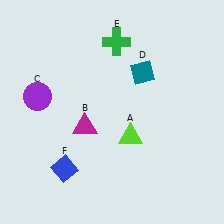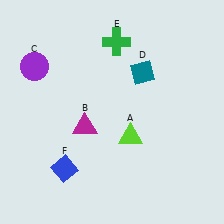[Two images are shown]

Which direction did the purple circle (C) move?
The purple circle (C) moved up.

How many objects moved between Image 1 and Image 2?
1 object moved between the two images.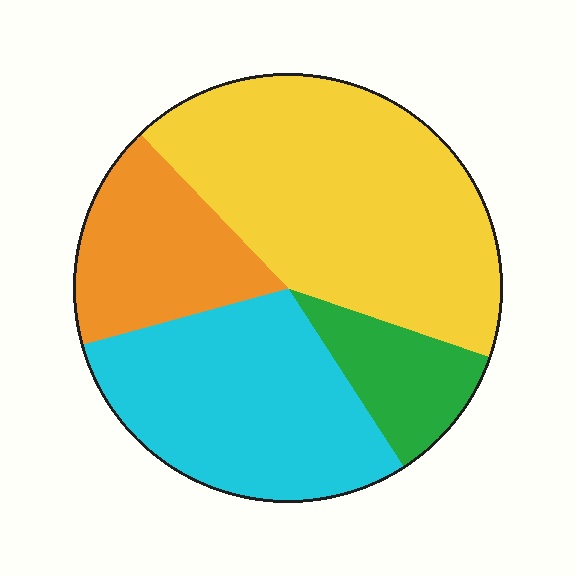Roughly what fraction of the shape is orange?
Orange takes up about one sixth (1/6) of the shape.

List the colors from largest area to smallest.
From largest to smallest: yellow, cyan, orange, green.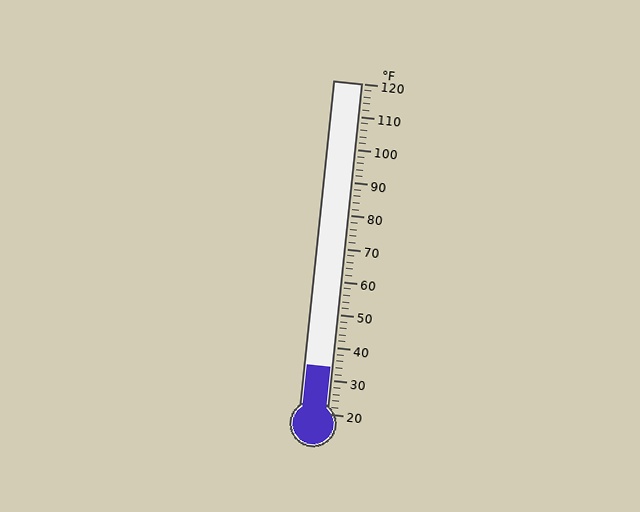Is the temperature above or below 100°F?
The temperature is below 100°F.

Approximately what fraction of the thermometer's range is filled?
The thermometer is filled to approximately 15% of its range.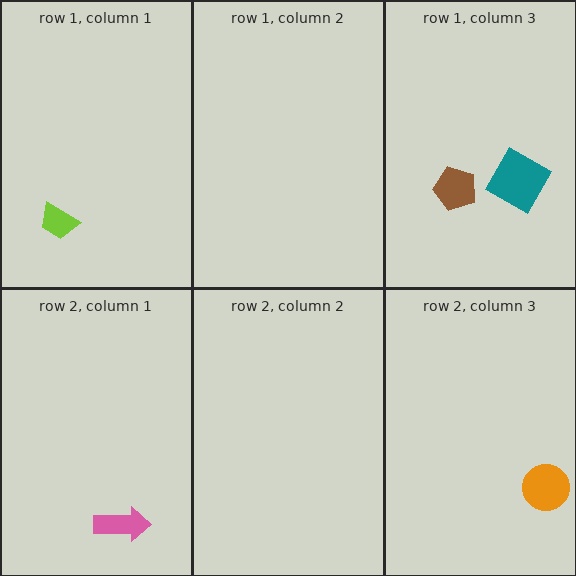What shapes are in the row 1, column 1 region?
The lime trapezoid.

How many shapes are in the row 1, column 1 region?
1.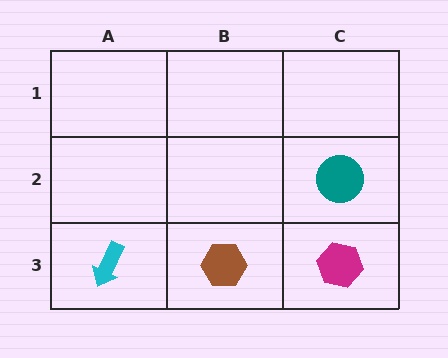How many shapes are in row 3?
3 shapes.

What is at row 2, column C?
A teal circle.